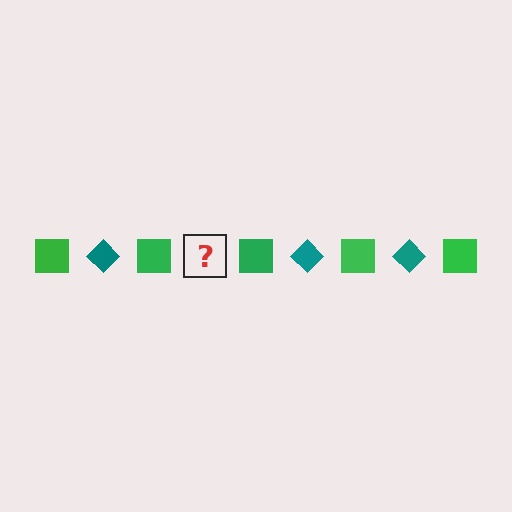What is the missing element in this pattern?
The missing element is a teal diamond.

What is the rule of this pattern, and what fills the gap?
The rule is that the pattern alternates between green square and teal diamond. The gap should be filled with a teal diamond.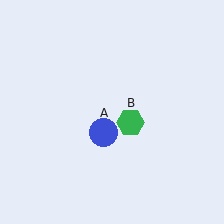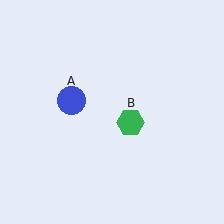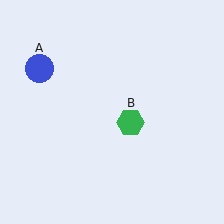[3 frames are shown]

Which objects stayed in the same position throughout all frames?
Green hexagon (object B) remained stationary.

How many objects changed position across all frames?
1 object changed position: blue circle (object A).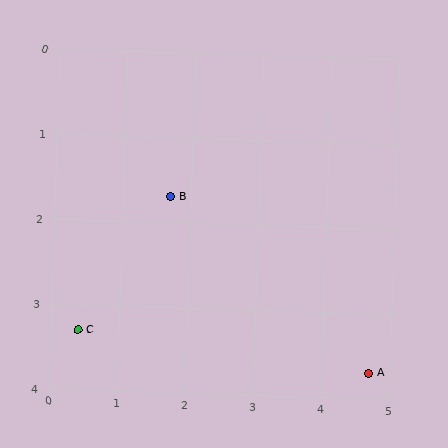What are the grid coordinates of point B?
Point B is at approximately (1.7, 1.7).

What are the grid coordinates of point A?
Point A is at approximately (4.7, 3.7).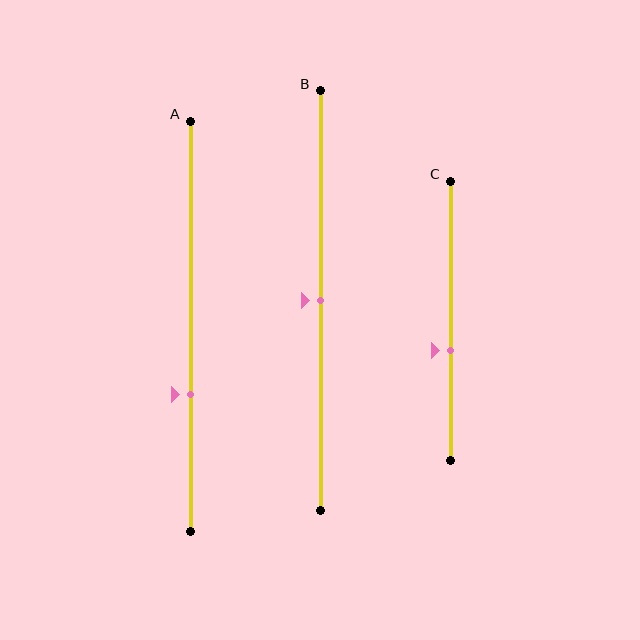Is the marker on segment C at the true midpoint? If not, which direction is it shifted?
No, the marker on segment C is shifted downward by about 11% of the segment length.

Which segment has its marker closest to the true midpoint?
Segment B has its marker closest to the true midpoint.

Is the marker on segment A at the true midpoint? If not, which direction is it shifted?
No, the marker on segment A is shifted downward by about 17% of the segment length.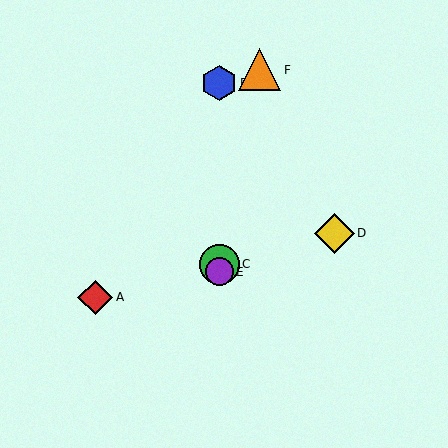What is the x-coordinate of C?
Object C is at x≈219.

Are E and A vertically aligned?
No, E is at x≈219 and A is at x≈95.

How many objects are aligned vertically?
3 objects (B, C, E) are aligned vertically.